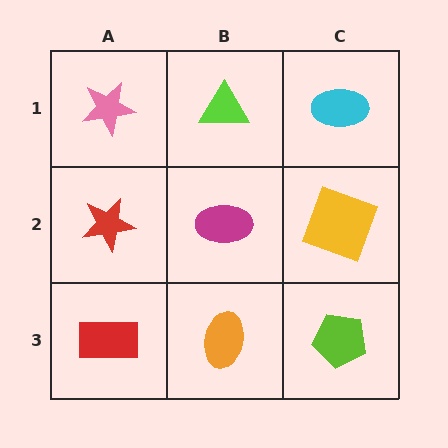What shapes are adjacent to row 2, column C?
A cyan ellipse (row 1, column C), a lime pentagon (row 3, column C), a magenta ellipse (row 2, column B).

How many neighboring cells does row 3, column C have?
2.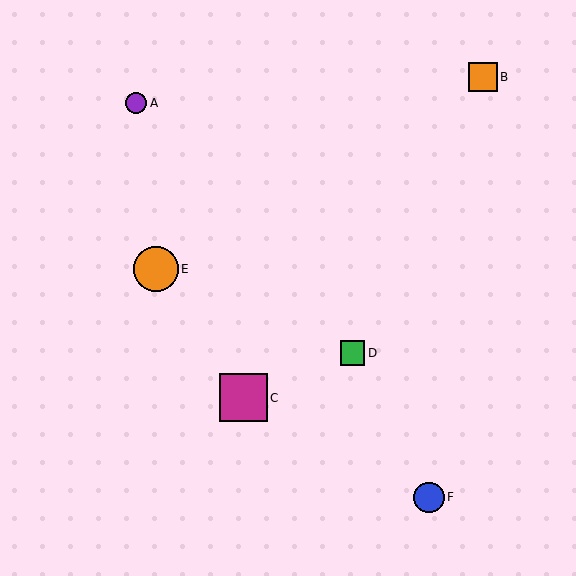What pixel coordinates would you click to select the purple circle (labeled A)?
Click at (136, 103) to select the purple circle A.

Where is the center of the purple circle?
The center of the purple circle is at (136, 103).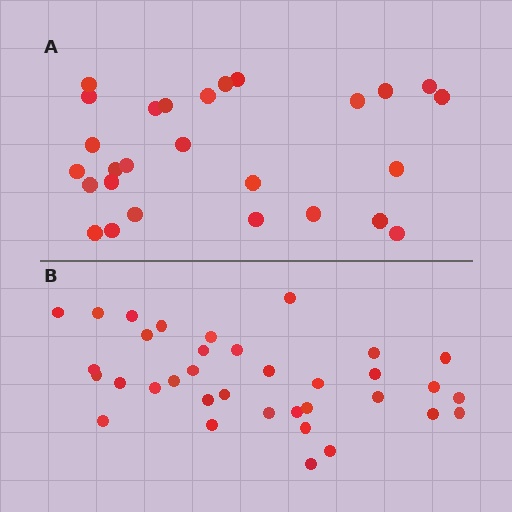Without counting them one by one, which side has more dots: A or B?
Region B (the bottom region) has more dots.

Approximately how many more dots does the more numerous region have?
Region B has roughly 8 or so more dots than region A.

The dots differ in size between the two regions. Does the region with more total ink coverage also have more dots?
No. Region A has more total ink coverage because its dots are larger, but region B actually contains more individual dots. Total area can be misleading — the number of items is what matters here.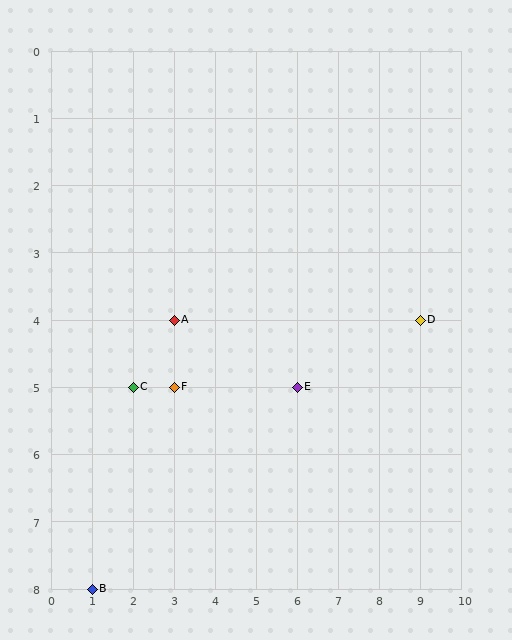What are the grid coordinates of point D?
Point D is at grid coordinates (9, 4).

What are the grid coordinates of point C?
Point C is at grid coordinates (2, 5).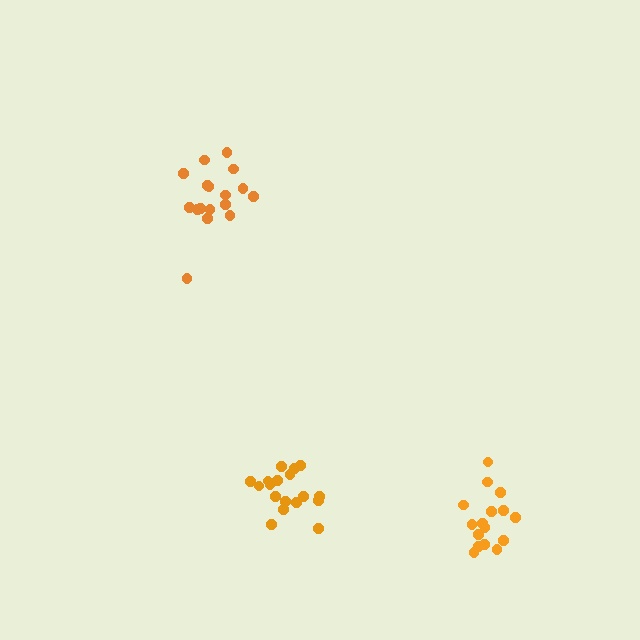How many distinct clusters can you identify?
There are 3 distinct clusters.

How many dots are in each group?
Group 1: 17 dots, Group 2: 16 dots, Group 3: 18 dots (51 total).